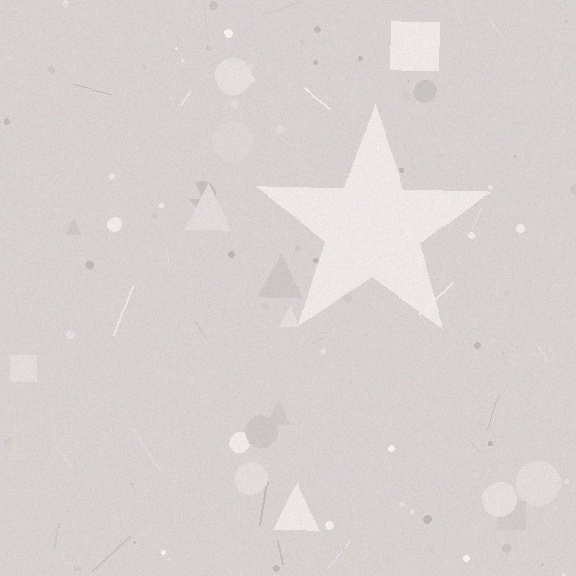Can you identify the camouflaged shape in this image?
The camouflaged shape is a star.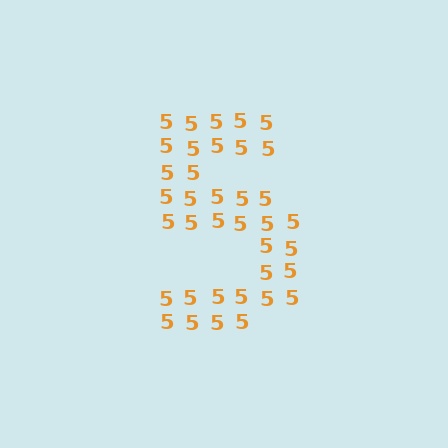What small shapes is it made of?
It is made of small digit 5's.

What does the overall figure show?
The overall figure shows the digit 5.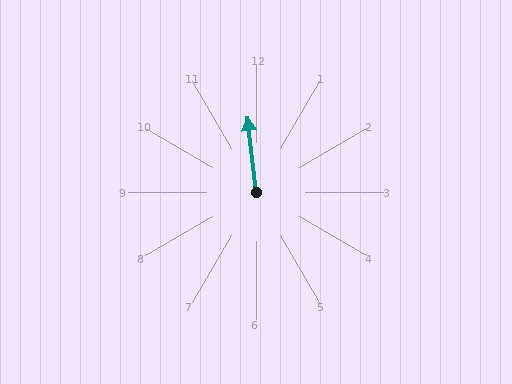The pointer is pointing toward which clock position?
Roughly 12 o'clock.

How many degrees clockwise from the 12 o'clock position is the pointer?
Approximately 353 degrees.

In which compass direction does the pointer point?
North.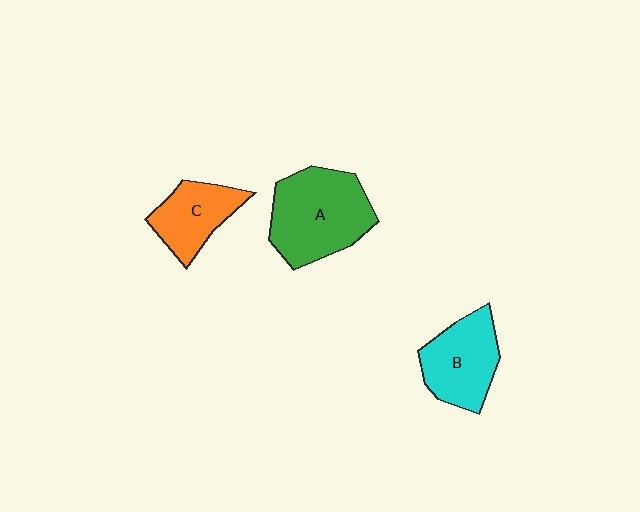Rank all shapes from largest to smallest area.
From largest to smallest: A (green), B (cyan), C (orange).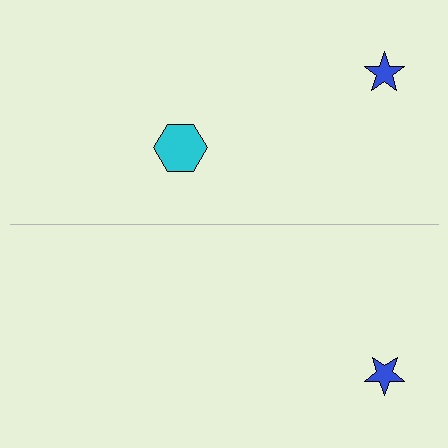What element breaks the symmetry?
A cyan hexagon is missing from the bottom side.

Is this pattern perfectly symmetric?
No, the pattern is not perfectly symmetric. A cyan hexagon is missing from the bottom side.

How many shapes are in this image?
There are 3 shapes in this image.